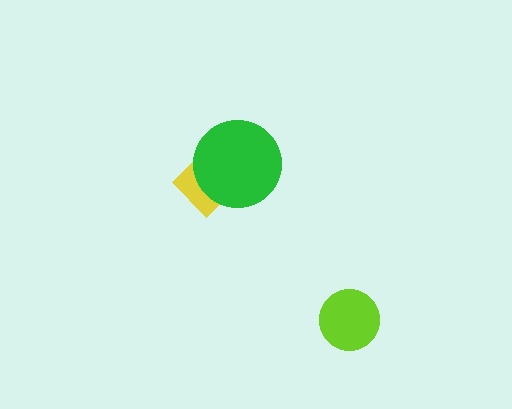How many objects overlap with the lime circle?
0 objects overlap with the lime circle.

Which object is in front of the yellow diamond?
The green circle is in front of the yellow diamond.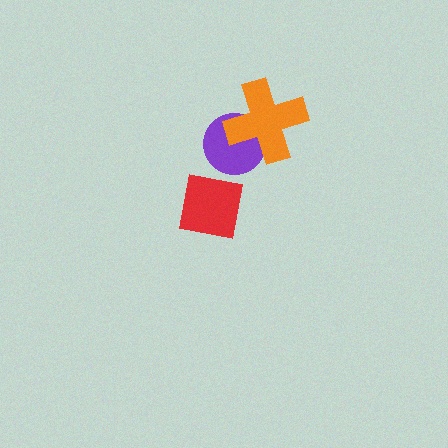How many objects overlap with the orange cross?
1 object overlaps with the orange cross.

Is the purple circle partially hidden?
Yes, it is partially covered by another shape.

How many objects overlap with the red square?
0 objects overlap with the red square.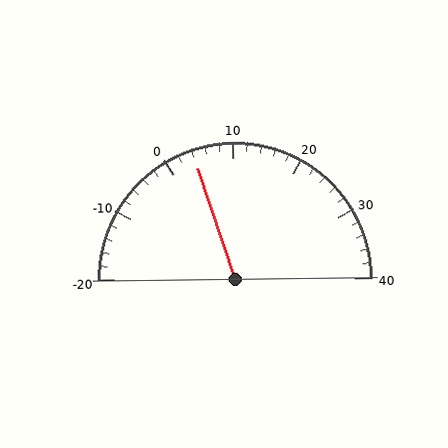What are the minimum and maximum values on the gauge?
The gauge ranges from -20 to 40.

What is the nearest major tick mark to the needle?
The nearest major tick mark is 0.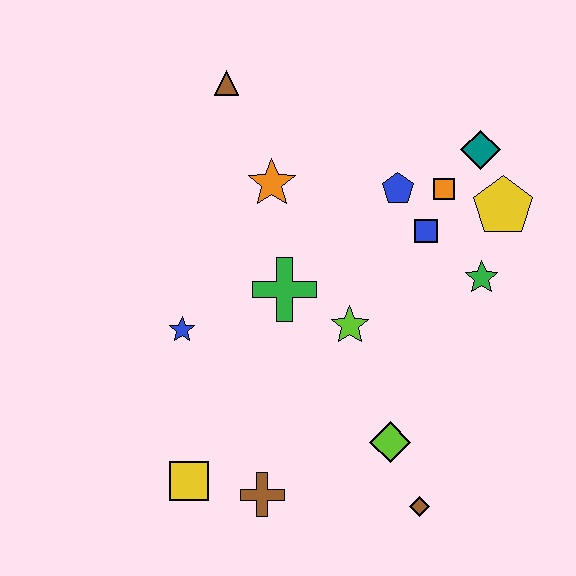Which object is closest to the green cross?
The lime star is closest to the green cross.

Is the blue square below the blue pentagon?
Yes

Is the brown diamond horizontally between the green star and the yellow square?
Yes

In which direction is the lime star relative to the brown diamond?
The lime star is above the brown diamond.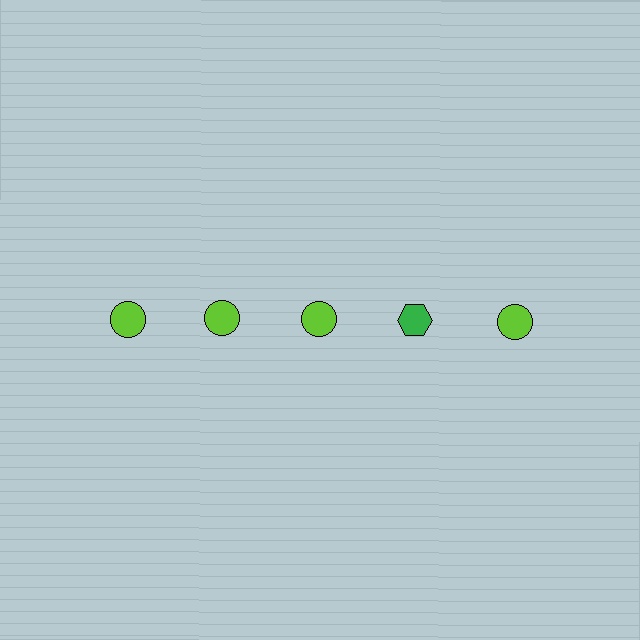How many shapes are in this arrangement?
There are 5 shapes arranged in a grid pattern.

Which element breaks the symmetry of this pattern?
The green hexagon in the top row, second from right column breaks the symmetry. All other shapes are lime circles.